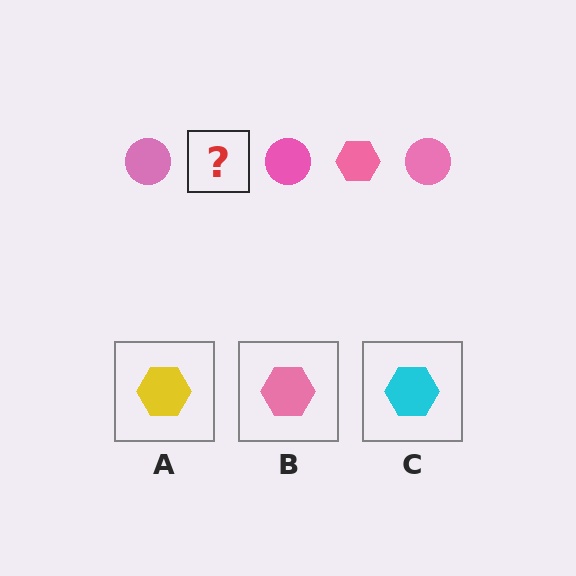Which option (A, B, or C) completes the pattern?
B.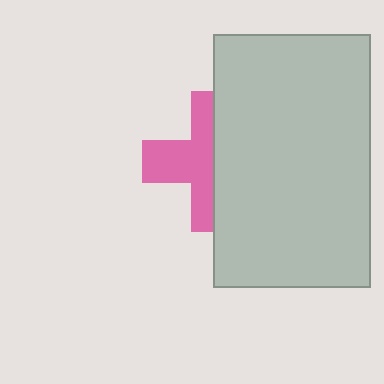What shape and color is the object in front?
The object in front is a light gray rectangle.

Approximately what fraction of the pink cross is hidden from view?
Roughly 49% of the pink cross is hidden behind the light gray rectangle.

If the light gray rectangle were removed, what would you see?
You would see the complete pink cross.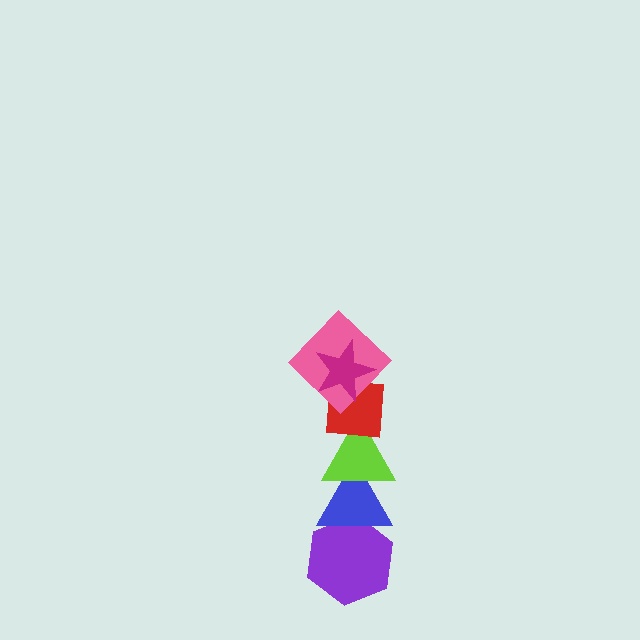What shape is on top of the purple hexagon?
The blue triangle is on top of the purple hexagon.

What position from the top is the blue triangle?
The blue triangle is 5th from the top.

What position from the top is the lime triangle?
The lime triangle is 4th from the top.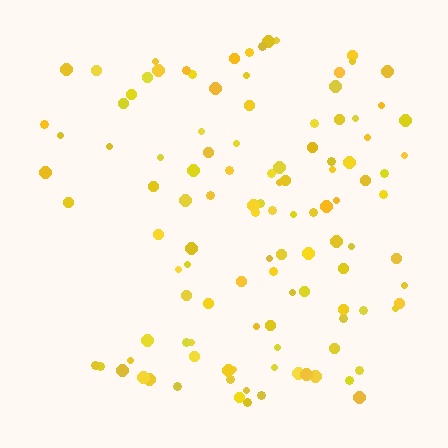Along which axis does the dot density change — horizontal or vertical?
Horizontal.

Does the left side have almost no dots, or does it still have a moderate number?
Still a moderate number, just noticeably fewer than the right.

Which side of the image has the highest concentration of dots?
The right.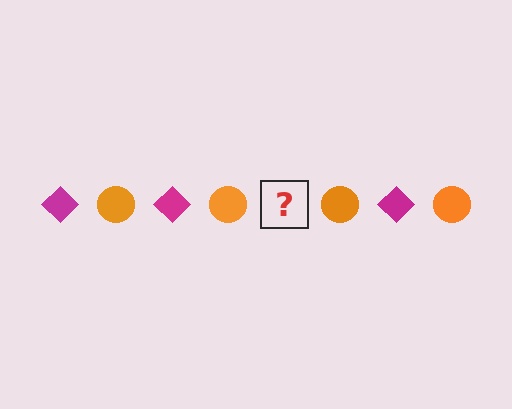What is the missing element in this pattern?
The missing element is a magenta diamond.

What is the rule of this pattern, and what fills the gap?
The rule is that the pattern alternates between magenta diamond and orange circle. The gap should be filled with a magenta diamond.